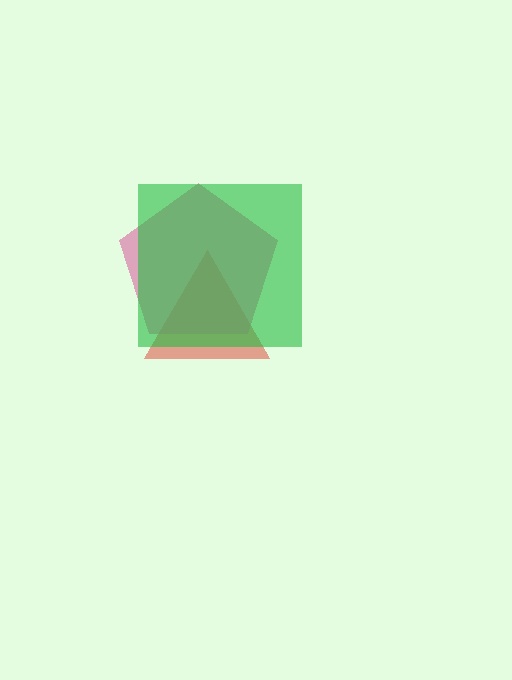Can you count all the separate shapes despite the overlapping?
Yes, there are 3 separate shapes.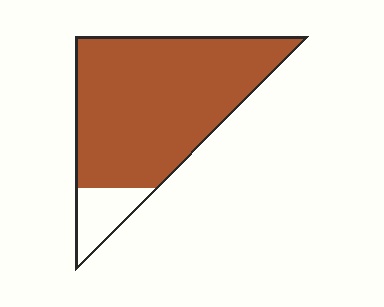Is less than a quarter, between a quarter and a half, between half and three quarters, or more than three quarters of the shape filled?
More than three quarters.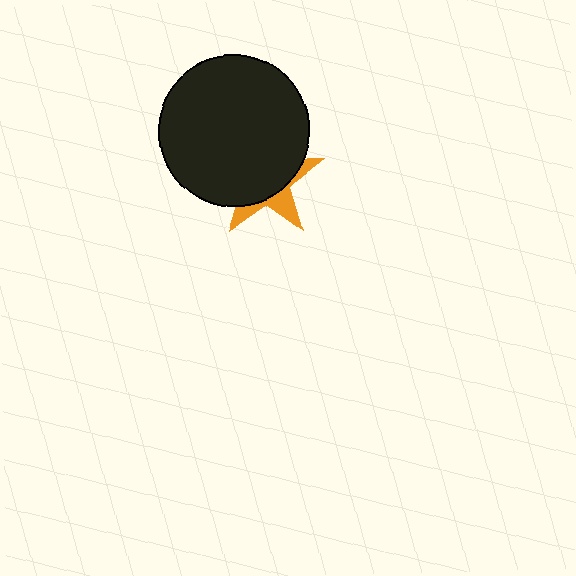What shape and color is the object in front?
The object in front is a black circle.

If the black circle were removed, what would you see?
You would see the complete orange star.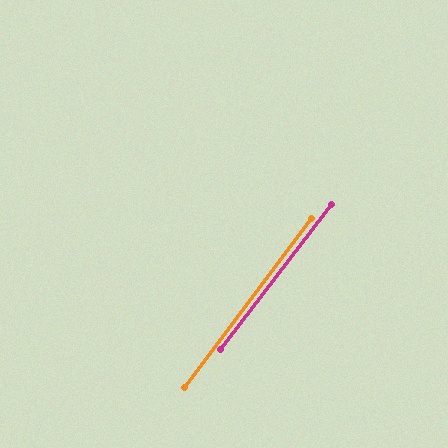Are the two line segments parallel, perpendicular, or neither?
Parallel — their directions differ by only 0.4°.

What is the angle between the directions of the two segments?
Approximately 0 degrees.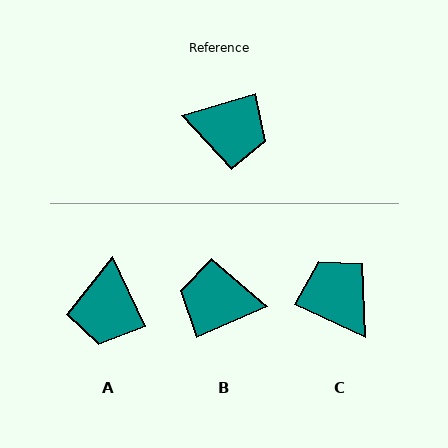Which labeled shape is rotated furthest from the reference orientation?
B, about 173 degrees away.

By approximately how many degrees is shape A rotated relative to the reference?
Approximately 82 degrees clockwise.